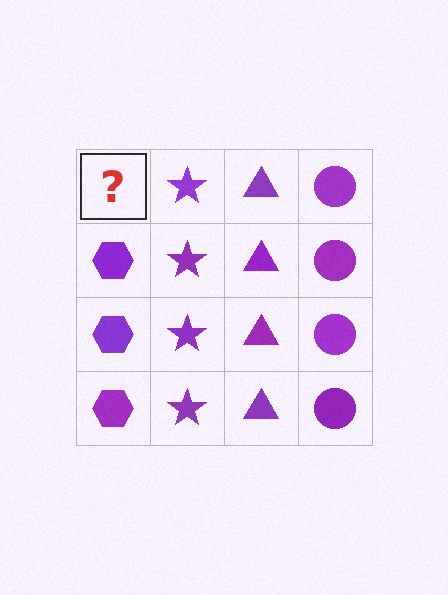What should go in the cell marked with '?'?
The missing cell should contain a purple hexagon.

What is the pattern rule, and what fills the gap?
The rule is that each column has a consistent shape. The gap should be filled with a purple hexagon.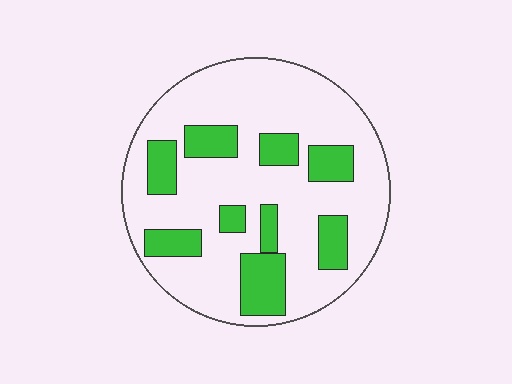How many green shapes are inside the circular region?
9.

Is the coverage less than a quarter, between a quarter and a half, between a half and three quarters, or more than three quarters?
Less than a quarter.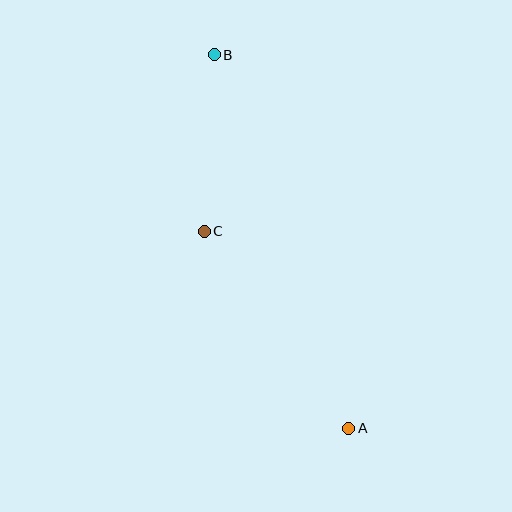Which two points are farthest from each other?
Points A and B are farthest from each other.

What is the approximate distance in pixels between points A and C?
The distance between A and C is approximately 244 pixels.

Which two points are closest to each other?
Points B and C are closest to each other.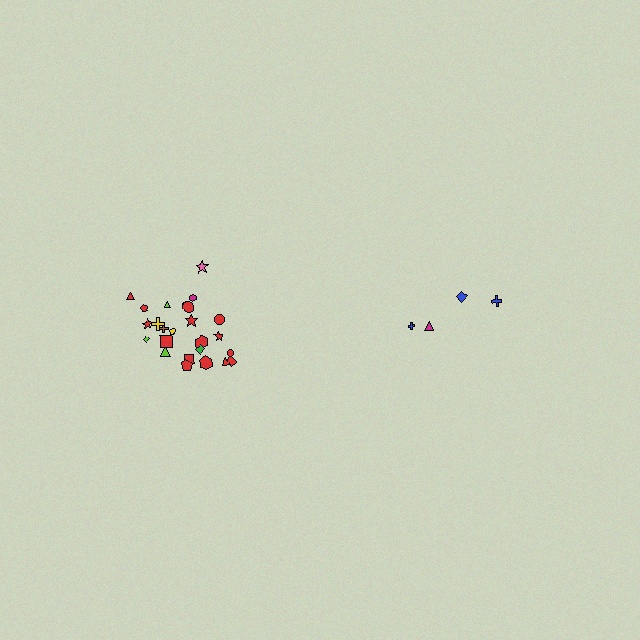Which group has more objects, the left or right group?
The left group.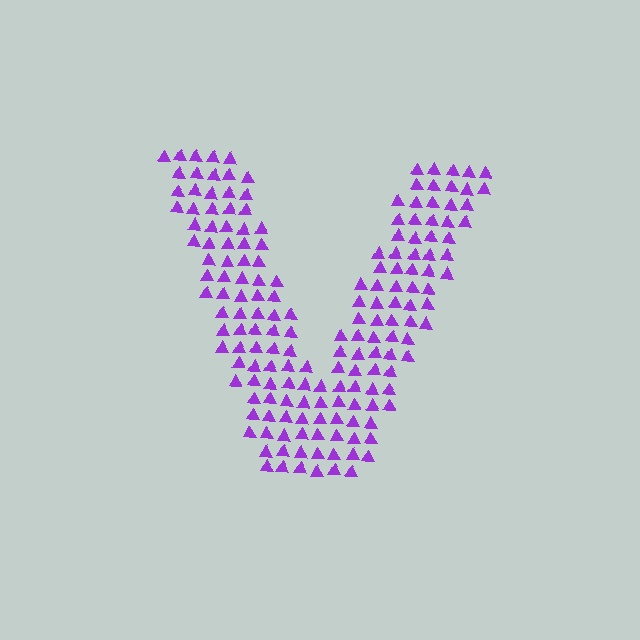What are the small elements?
The small elements are triangles.